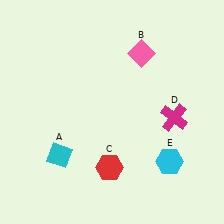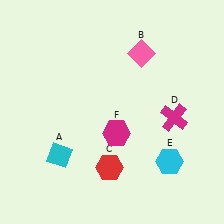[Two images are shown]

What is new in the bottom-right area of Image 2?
A magenta hexagon (F) was added in the bottom-right area of Image 2.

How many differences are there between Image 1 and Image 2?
There is 1 difference between the two images.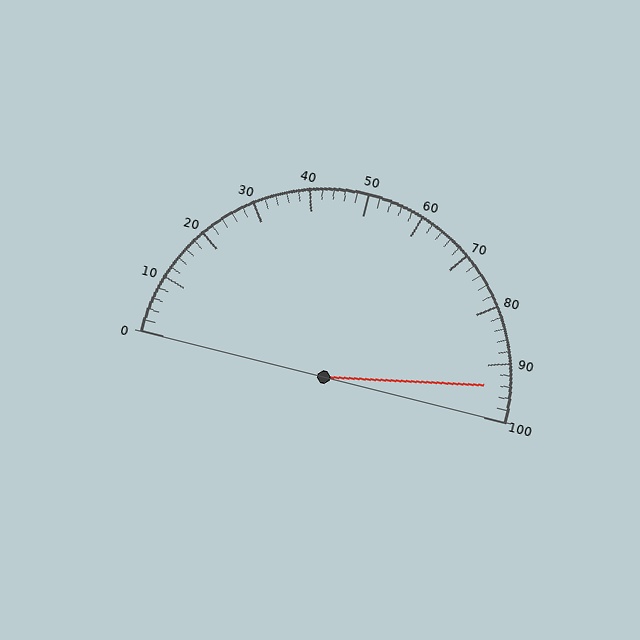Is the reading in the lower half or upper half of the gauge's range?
The reading is in the upper half of the range (0 to 100).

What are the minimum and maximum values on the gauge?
The gauge ranges from 0 to 100.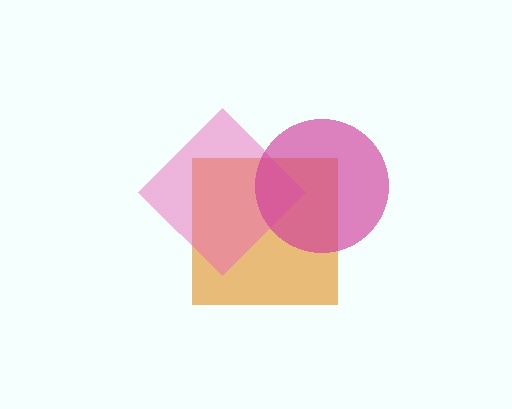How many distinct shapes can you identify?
There are 3 distinct shapes: an orange square, a pink diamond, a magenta circle.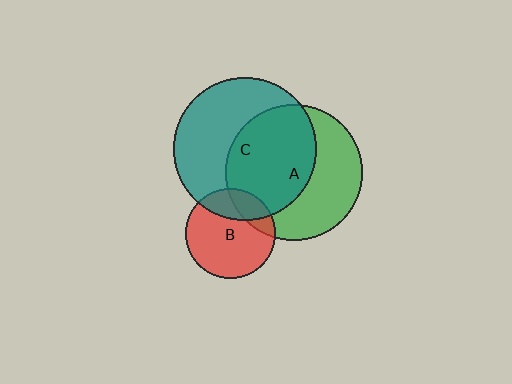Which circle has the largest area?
Circle C (teal).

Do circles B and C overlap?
Yes.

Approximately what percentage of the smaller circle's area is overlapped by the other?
Approximately 25%.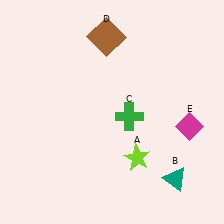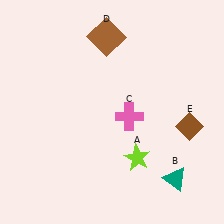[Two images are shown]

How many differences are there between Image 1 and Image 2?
There are 2 differences between the two images.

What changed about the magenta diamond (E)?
In Image 1, E is magenta. In Image 2, it changed to brown.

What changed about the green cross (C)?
In Image 1, C is green. In Image 2, it changed to pink.